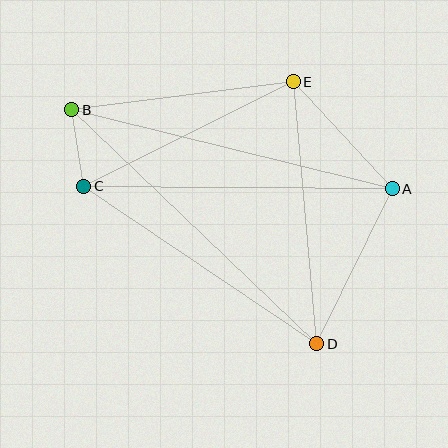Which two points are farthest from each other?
Points B and D are farthest from each other.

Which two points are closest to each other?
Points B and C are closest to each other.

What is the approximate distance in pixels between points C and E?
The distance between C and E is approximately 234 pixels.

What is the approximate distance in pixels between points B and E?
The distance between B and E is approximately 223 pixels.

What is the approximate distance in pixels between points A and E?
The distance between A and E is approximately 146 pixels.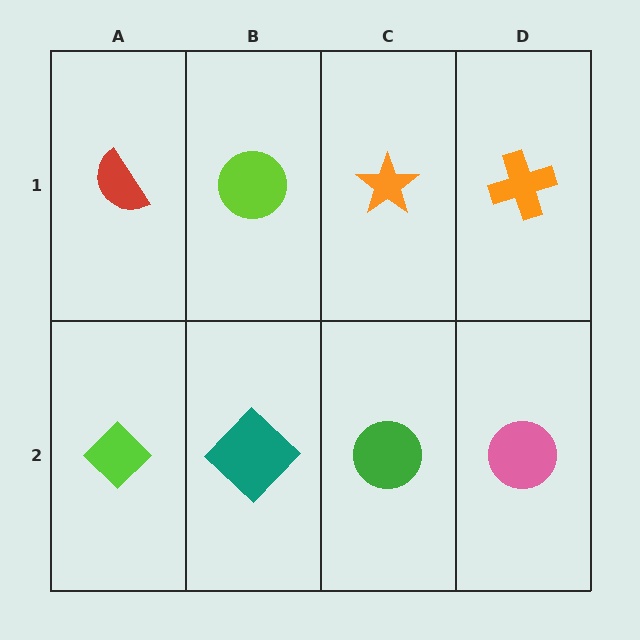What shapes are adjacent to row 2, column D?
An orange cross (row 1, column D), a green circle (row 2, column C).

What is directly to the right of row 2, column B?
A green circle.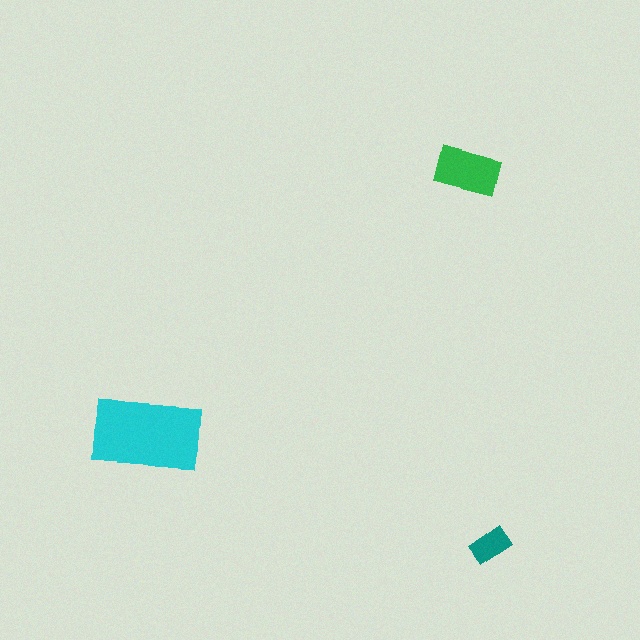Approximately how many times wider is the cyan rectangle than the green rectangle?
About 1.5 times wider.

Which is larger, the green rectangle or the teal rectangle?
The green one.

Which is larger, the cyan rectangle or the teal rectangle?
The cyan one.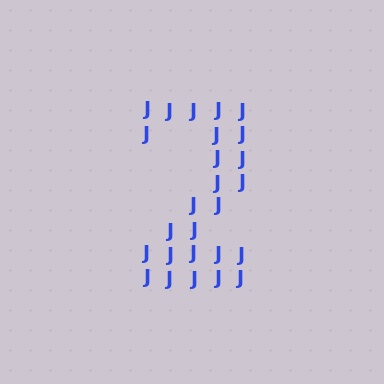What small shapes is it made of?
It is made of small letter J's.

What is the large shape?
The large shape is the digit 2.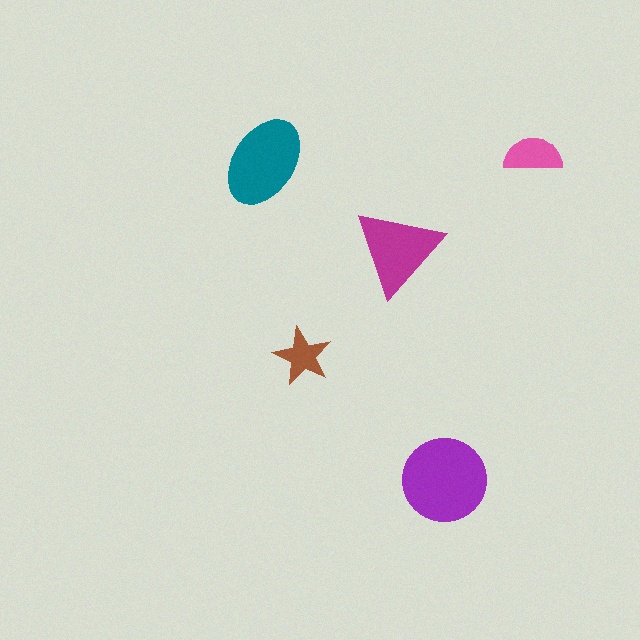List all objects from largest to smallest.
The purple circle, the teal ellipse, the magenta triangle, the pink semicircle, the brown star.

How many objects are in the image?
There are 5 objects in the image.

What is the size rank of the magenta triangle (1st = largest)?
3rd.